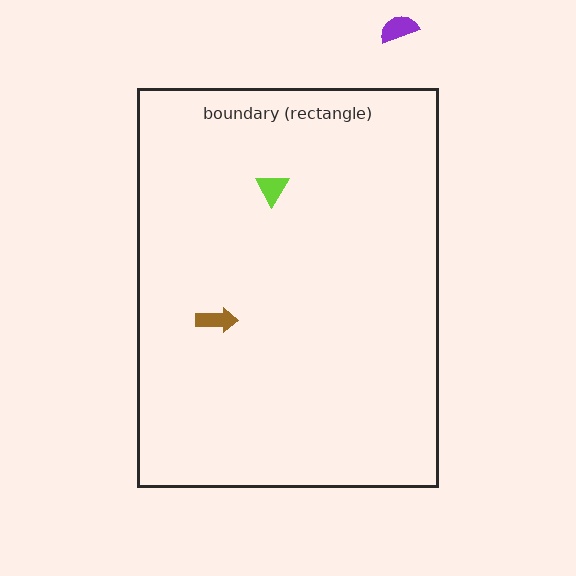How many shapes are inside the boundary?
2 inside, 1 outside.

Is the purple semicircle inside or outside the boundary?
Outside.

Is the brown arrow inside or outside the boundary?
Inside.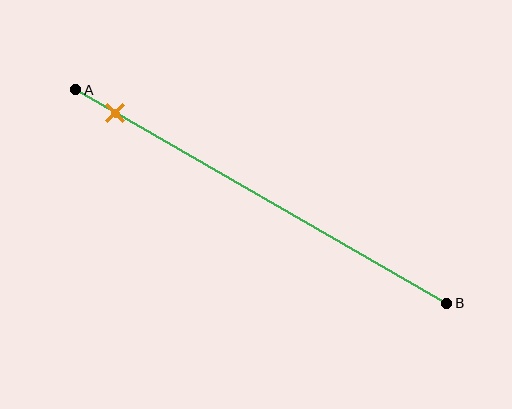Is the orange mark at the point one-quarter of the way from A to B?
No, the mark is at about 10% from A, not at the 25% one-quarter point.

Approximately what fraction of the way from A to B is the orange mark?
The orange mark is approximately 10% of the way from A to B.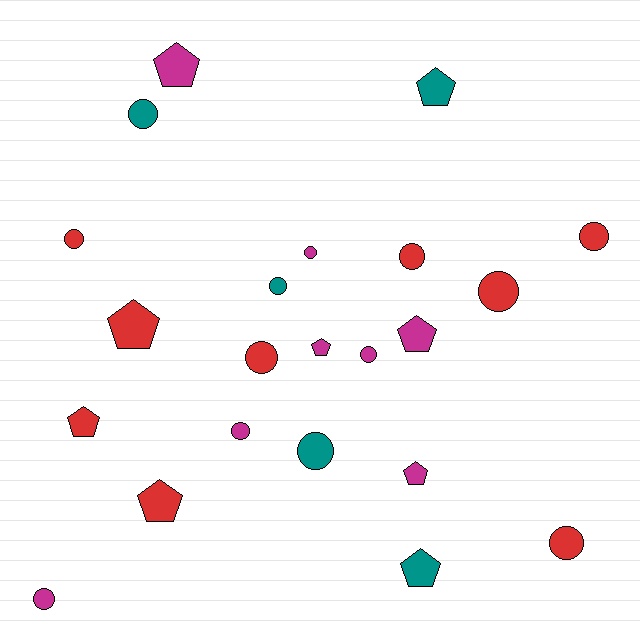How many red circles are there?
There are 6 red circles.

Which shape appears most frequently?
Circle, with 13 objects.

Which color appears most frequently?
Red, with 9 objects.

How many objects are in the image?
There are 22 objects.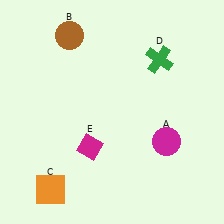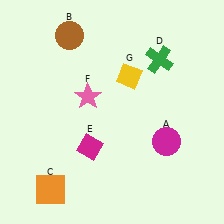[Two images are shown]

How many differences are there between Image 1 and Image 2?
There are 2 differences between the two images.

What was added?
A pink star (F), a yellow diamond (G) were added in Image 2.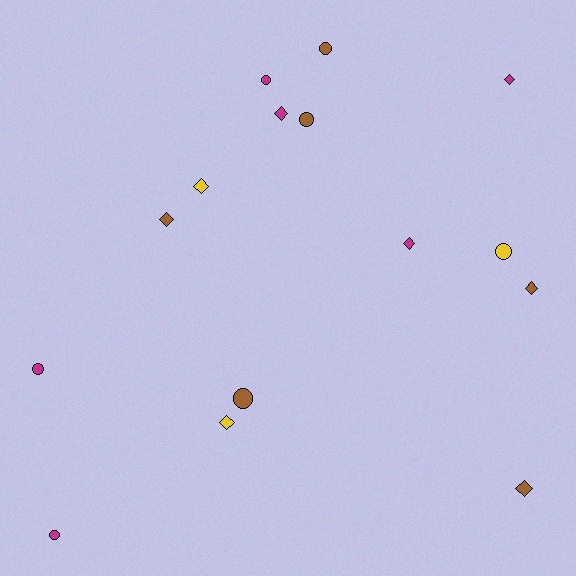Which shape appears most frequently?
Diamond, with 8 objects.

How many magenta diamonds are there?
There are 3 magenta diamonds.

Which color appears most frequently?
Magenta, with 6 objects.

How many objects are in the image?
There are 15 objects.